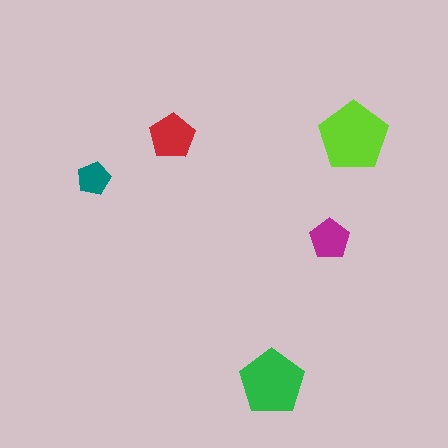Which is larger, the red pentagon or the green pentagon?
The green one.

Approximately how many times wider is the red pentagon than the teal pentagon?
About 1.5 times wider.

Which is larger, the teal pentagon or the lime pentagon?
The lime one.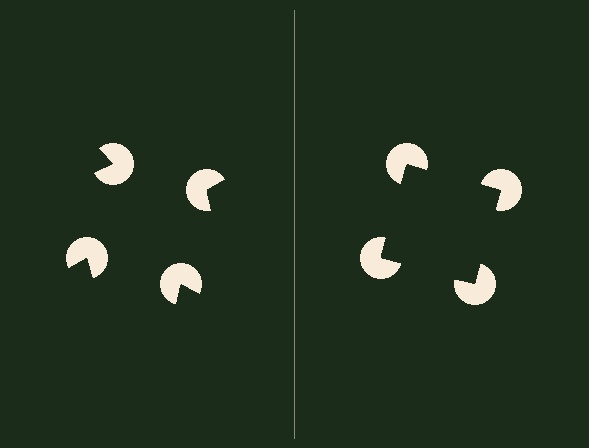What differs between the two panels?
The pac-man discs are positioned identically on both sides; only the wedge orientations differ. On the right they align to a square; on the left they are misaligned.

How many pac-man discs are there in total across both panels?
8 — 4 on each side.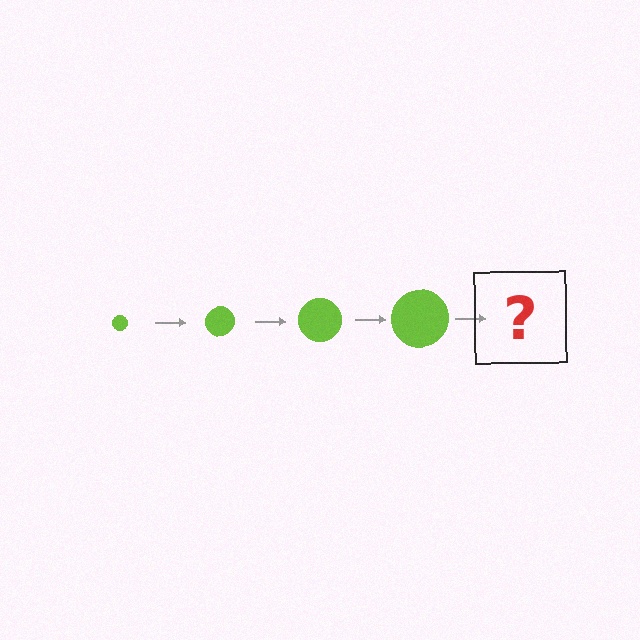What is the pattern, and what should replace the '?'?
The pattern is that the circle gets progressively larger each step. The '?' should be a lime circle, larger than the previous one.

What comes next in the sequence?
The next element should be a lime circle, larger than the previous one.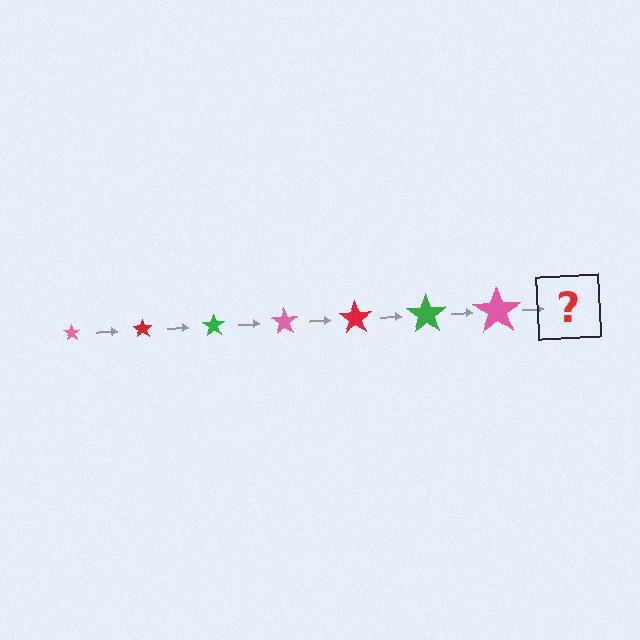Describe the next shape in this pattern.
It should be a red star, larger than the previous one.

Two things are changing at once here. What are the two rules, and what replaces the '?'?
The two rules are that the star grows larger each step and the color cycles through pink, red, and green. The '?' should be a red star, larger than the previous one.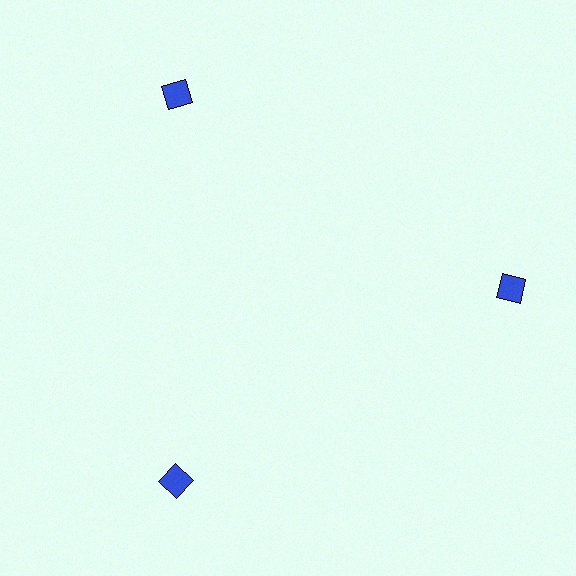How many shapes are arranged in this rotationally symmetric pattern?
There are 3 shapes, arranged in 3 groups of 1.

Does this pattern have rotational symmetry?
Yes, this pattern has 3-fold rotational symmetry. It looks the same after rotating 120 degrees around the center.